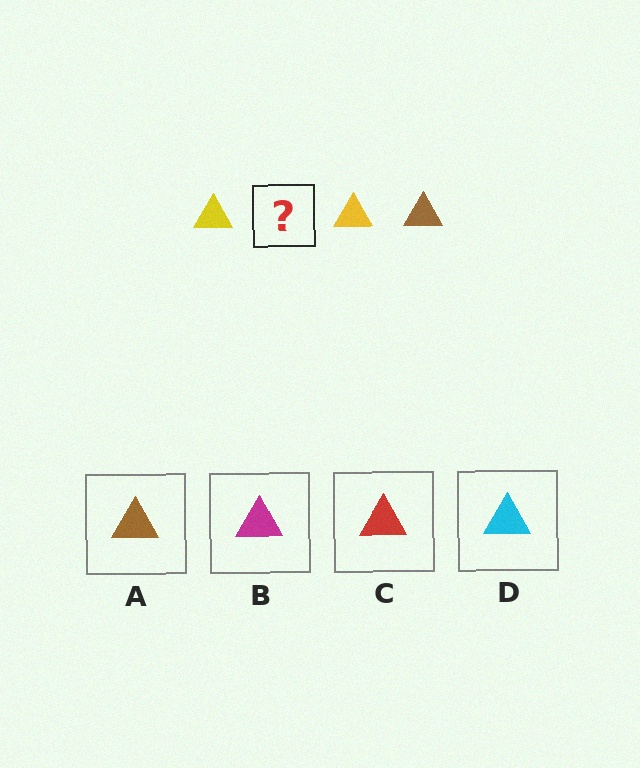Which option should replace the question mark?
Option A.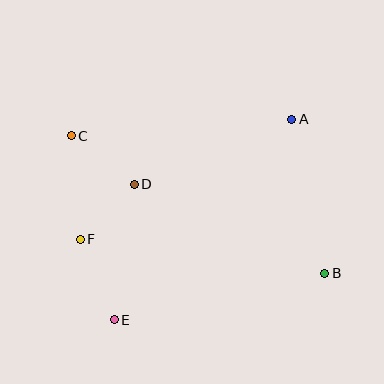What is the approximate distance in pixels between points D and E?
The distance between D and E is approximately 137 pixels.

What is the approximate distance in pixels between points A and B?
The distance between A and B is approximately 157 pixels.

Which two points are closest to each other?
Points D and F are closest to each other.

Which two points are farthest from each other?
Points B and C are farthest from each other.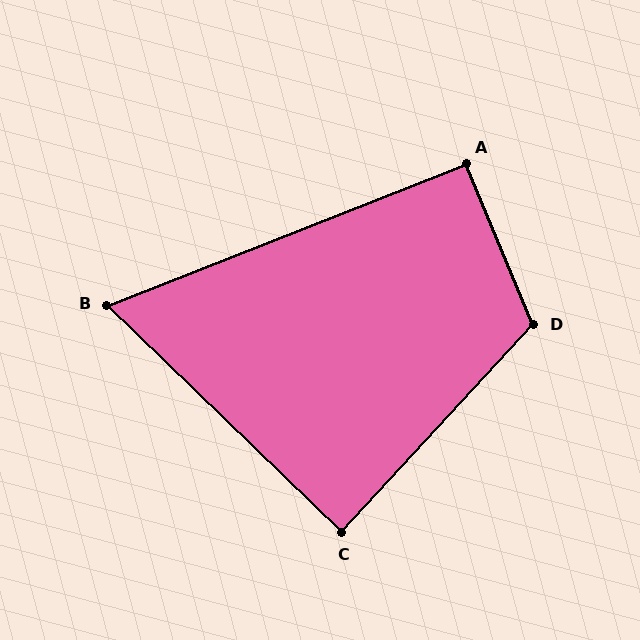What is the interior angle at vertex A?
Approximately 91 degrees (approximately right).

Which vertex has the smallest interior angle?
B, at approximately 66 degrees.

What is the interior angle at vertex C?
Approximately 89 degrees (approximately right).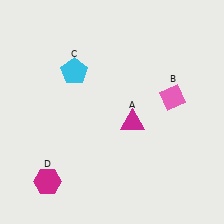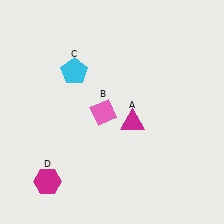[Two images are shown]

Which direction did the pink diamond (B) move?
The pink diamond (B) moved left.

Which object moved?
The pink diamond (B) moved left.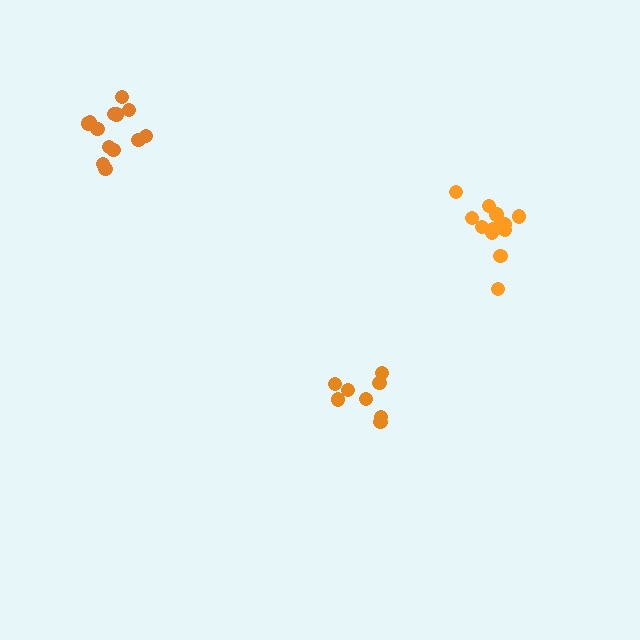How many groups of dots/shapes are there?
There are 3 groups.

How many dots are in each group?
Group 1: 8 dots, Group 2: 13 dots, Group 3: 14 dots (35 total).